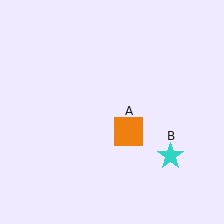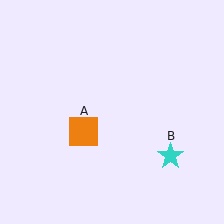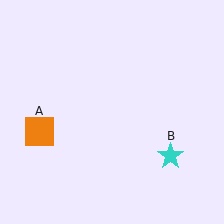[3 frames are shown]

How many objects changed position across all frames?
1 object changed position: orange square (object A).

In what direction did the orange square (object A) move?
The orange square (object A) moved left.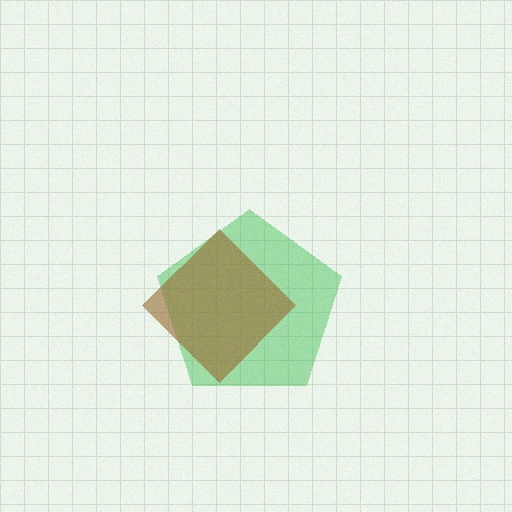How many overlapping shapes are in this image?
There are 2 overlapping shapes in the image.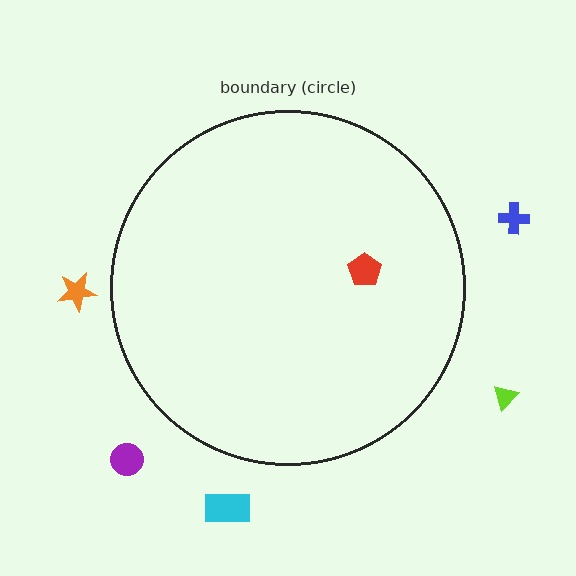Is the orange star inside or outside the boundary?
Outside.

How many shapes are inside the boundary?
1 inside, 5 outside.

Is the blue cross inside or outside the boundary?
Outside.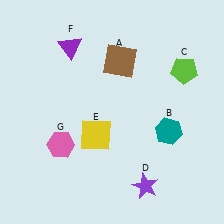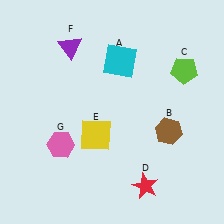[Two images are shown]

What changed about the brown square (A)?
In Image 1, A is brown. In Image 2, it changed to cyan.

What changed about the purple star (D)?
In Image 1, D is purple. In Image 2, it changed to red.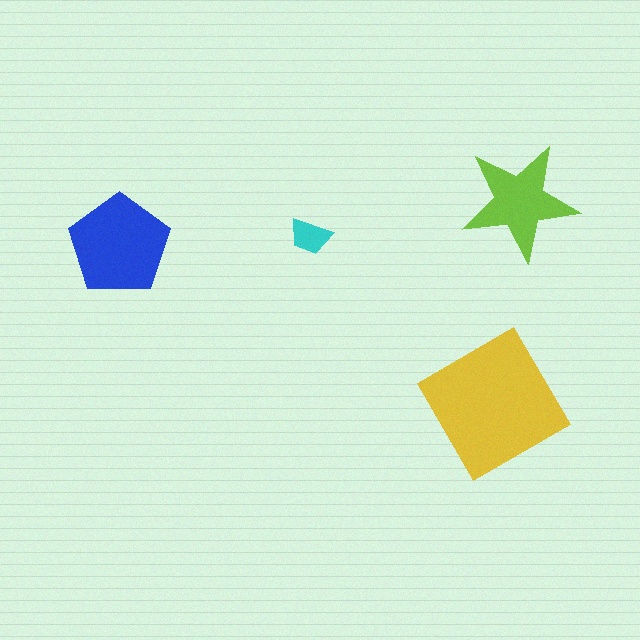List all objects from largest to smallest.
The yellow diamond, the blue pentagon, the lime star, the cyan trapezoid.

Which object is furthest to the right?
The lime star is rightmost.